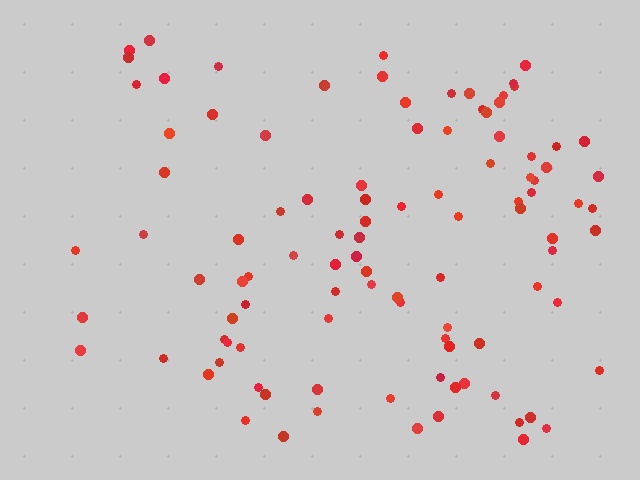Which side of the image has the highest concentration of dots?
The right.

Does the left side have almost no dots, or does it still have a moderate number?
Still a moderate number, just noticeably fewer than the right.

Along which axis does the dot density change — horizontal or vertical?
Horizontal.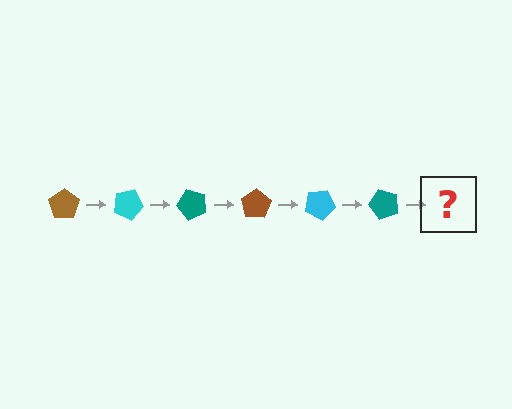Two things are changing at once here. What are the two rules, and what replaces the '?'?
The two rules are that it rotates 25 degrees each step and the color cycles through brown, cyan, and teal. The '?' should be a brown pentagon, rotated 150 degrees from the start.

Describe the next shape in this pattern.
It should be a brown pentagon, rotated 150 degrees from the start.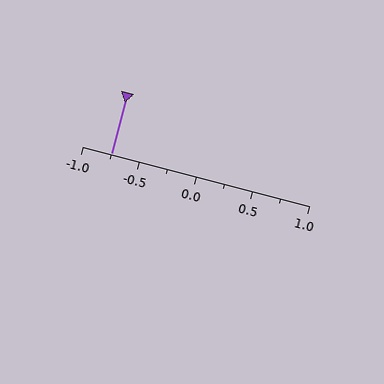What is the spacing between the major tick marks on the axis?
The major ticks are spaced 0.5 apart.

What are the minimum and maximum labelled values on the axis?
The axis runs from -1.0 to 1.0.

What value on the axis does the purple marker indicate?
The marker indicates approximately -0.75.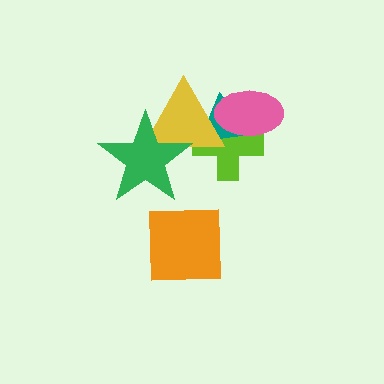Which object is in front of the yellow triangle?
The green star is in front of the yellow triangle.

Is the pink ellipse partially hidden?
Yes, it is partially covered by another shape.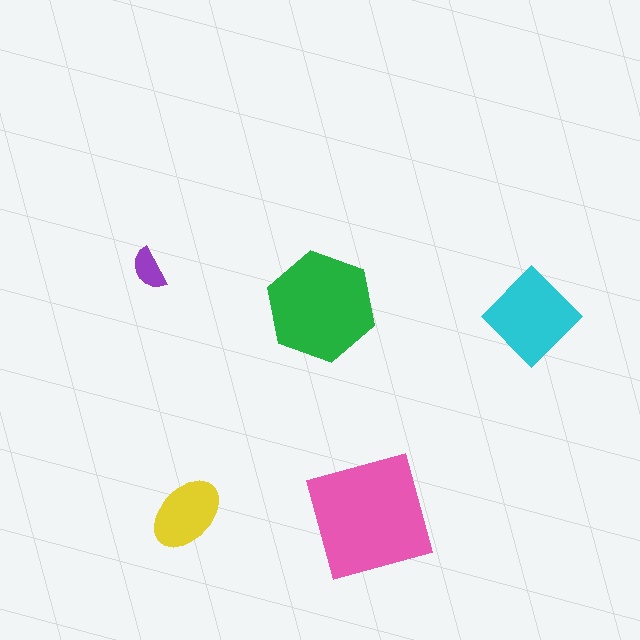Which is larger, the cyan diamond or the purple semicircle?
The cyan diamond.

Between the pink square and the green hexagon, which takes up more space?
The pink square.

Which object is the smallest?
The purple semicircle.